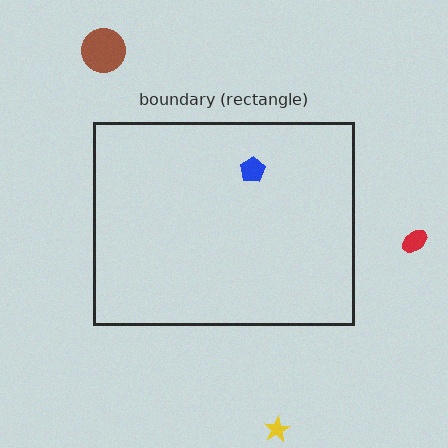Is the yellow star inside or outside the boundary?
Outside.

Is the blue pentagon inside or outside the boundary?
Inside.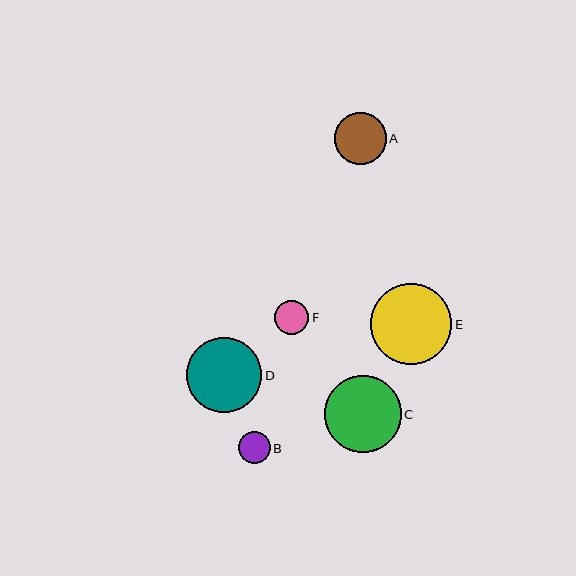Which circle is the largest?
Circle E is the largest with a size of approximately 81 pixels.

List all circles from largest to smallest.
From largest to smallest: E, C, D, A, F, B.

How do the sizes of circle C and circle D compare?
Circle C and circle D are approximately the same size.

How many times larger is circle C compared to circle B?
Circle C is approximately 2.4 times the size of circle B.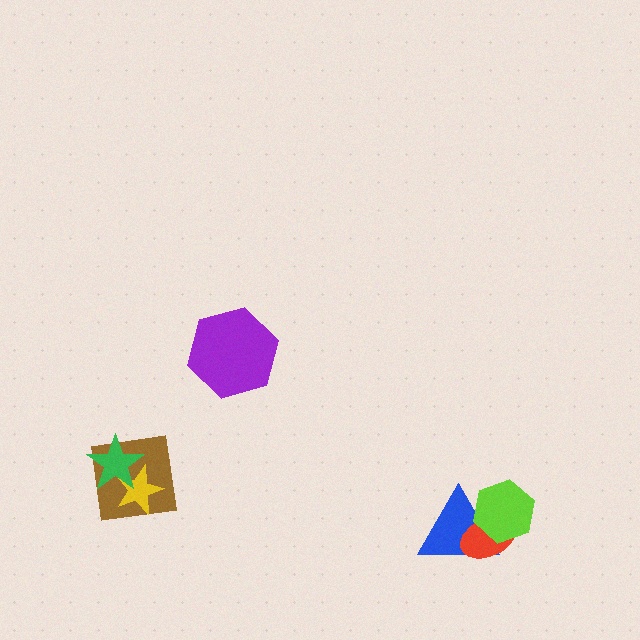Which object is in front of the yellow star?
The green star is in front of the yellow star.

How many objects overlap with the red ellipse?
2 objects overlap with the red ellipse.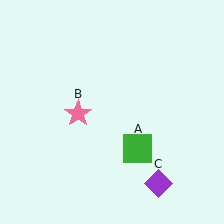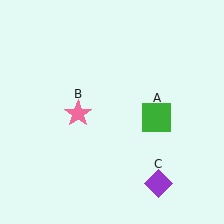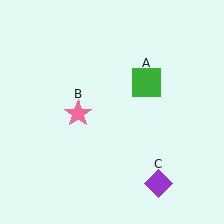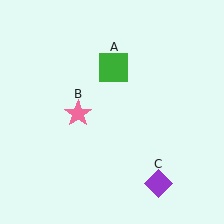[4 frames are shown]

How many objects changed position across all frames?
1 object changed position: green square (object A).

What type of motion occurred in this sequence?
The green square (object A) rotated counterclockwise around the center of the scene.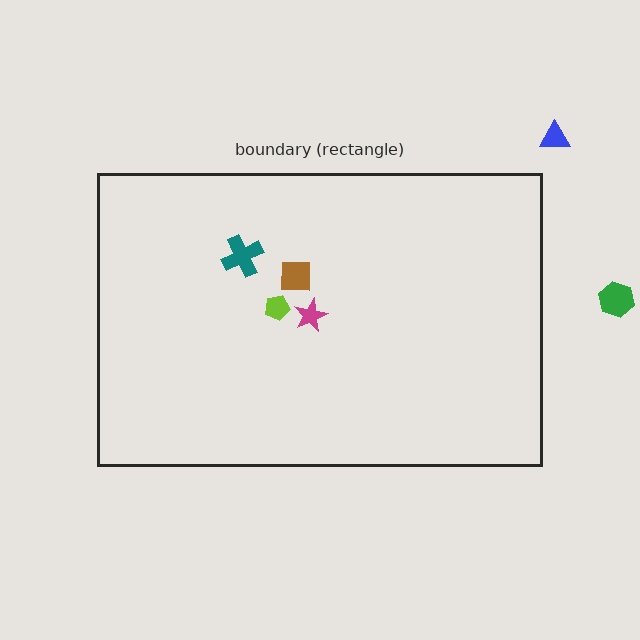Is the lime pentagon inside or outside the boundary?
Inside.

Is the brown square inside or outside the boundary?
Inside.